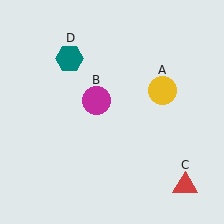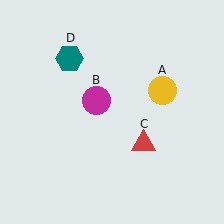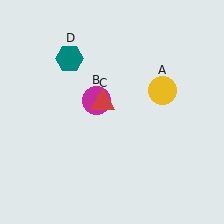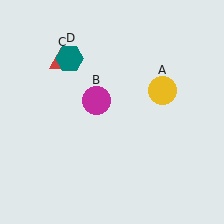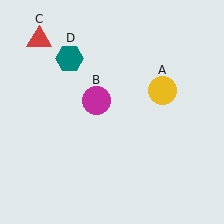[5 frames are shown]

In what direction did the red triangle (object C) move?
The red triangle (object C) moved up and to the left.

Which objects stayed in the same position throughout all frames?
Yellow circle (object A) and magenta circle (object B) and teal hexagon (object D) remained stationary.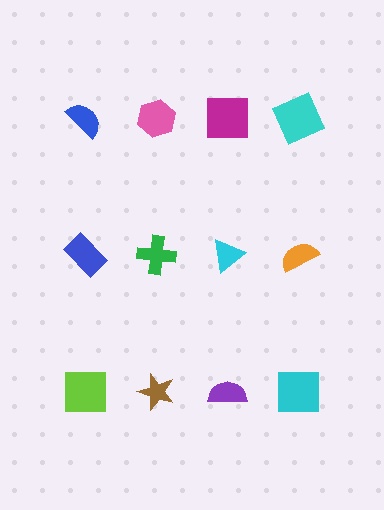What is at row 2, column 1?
A blue rectangle.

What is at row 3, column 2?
A brown star.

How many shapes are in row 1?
4 shapes.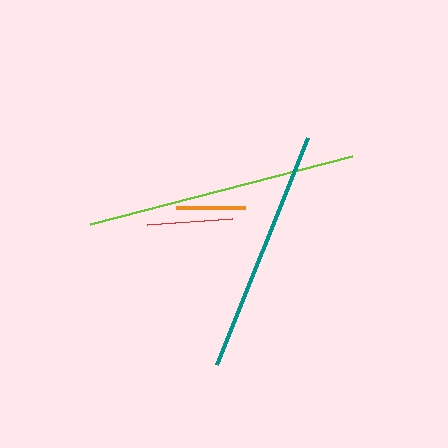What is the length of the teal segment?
The teal segment is approximately 244 pixels long.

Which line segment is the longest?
The lime line is the longest at approximately 271 pixels.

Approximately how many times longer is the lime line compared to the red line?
The lime line is approximately 3.2 times the length of the red line.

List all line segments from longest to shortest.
From longest to shortest: lime, teal, red, orange.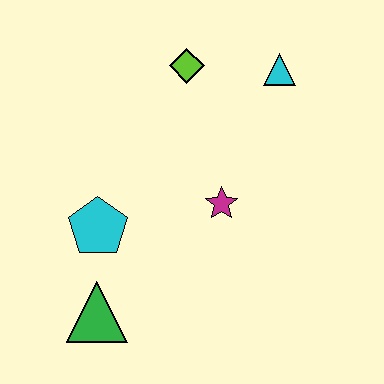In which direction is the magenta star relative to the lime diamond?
The magenta star is below the lime diamond.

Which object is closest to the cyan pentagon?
The green triangle is closest to the cyan pentagon.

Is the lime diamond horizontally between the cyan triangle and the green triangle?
Yes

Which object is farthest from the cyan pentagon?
The cyan triangle is farthest from the cyan pentagon.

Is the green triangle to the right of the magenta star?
No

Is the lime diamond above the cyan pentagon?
Yes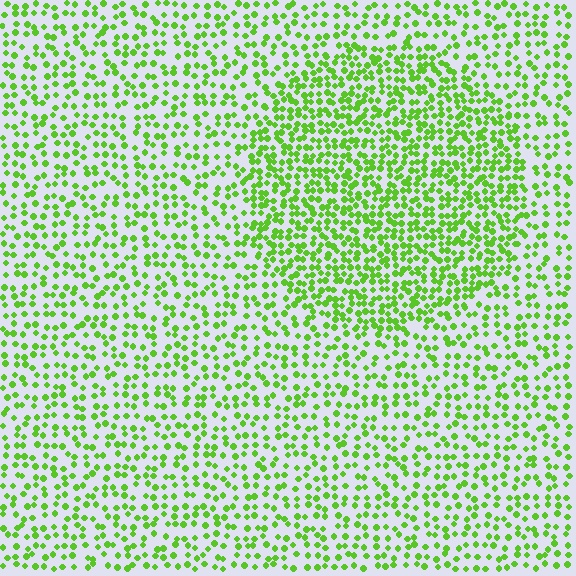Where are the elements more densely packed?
The elements are more densely packed inside the circle boundary.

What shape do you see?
I see a circle.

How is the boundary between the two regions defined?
The boundary is defined by a change in element density (approximately 1.8x ratio). All elements are the same color, size, and shape.